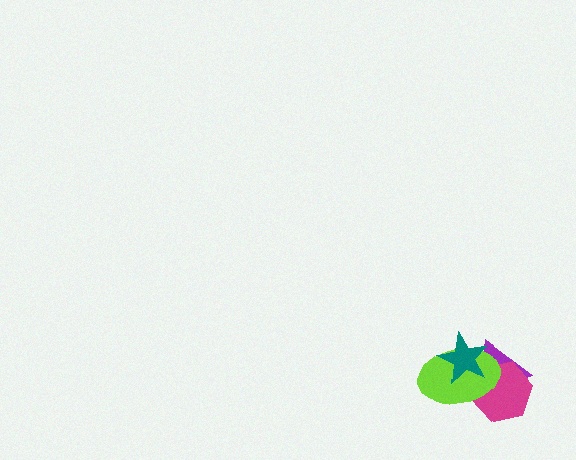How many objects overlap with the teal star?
3 objects overlap with the teal star.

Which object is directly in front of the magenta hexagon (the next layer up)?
The lime ellipse is directly in front of the magenta hexagon.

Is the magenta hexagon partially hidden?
Yes, it is partially covered by another shape.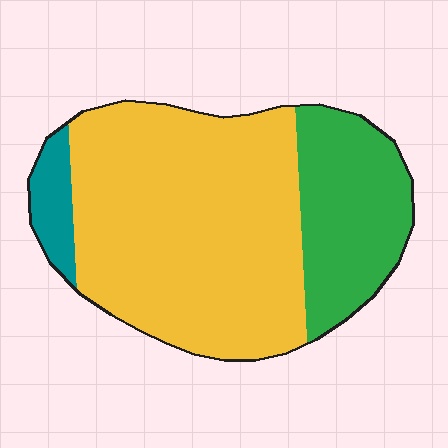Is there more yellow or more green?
Yellow.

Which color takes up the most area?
Yellow, at roughly 65%.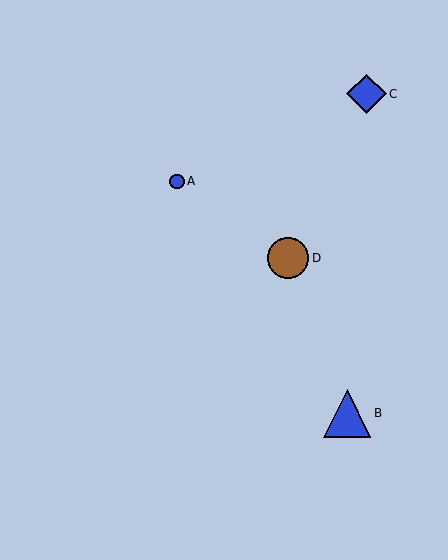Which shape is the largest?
The blue triangle (labeled B) is the largest.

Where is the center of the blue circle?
The center of the blue circle is at (177, 181).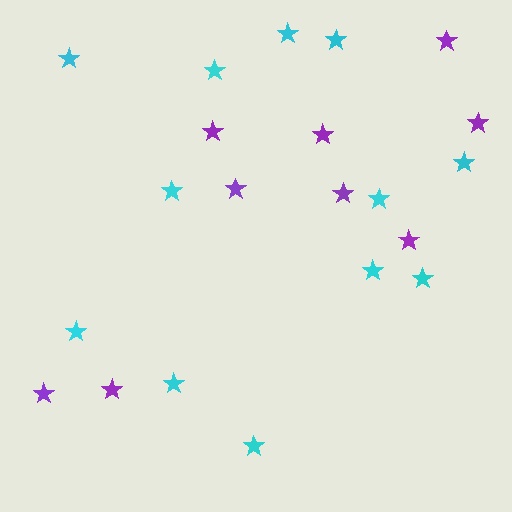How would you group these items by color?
There are 2 groups: one group of cyan stars (12) and one group of purple stars (9).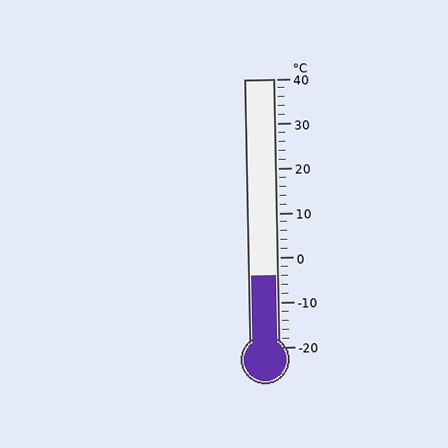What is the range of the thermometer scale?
The thermometer scale ranges from -20°C to 40°C.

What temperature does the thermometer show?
The thermometer shows approximately -4°C.